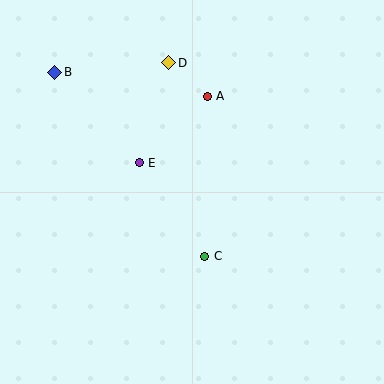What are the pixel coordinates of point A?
Point A is at (207, 96).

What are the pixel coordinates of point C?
Point C is at (205, 256).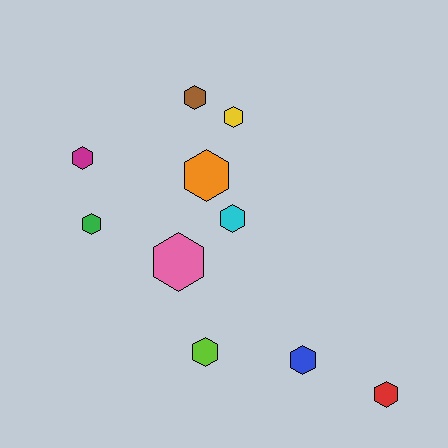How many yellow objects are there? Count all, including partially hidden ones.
There is 1 yellow object.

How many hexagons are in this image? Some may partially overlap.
There are 10 hexagons.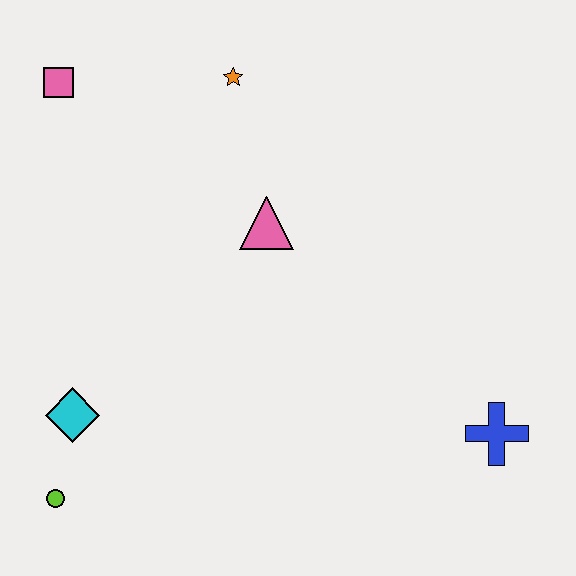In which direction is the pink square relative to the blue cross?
The pink square is to the left of the blue cross.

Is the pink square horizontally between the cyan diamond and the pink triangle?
No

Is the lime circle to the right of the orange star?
No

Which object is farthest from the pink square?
The blue cross is farthest from the pink square.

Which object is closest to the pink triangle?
The orange star is closest to the pink triangle.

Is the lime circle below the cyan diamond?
Yes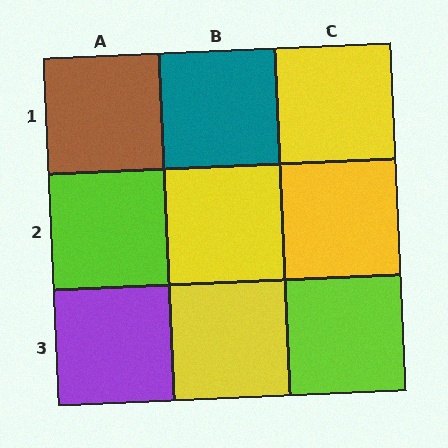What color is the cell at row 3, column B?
Yellow.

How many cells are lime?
2 cells are lime.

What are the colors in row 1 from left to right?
Brown, teal, yellow.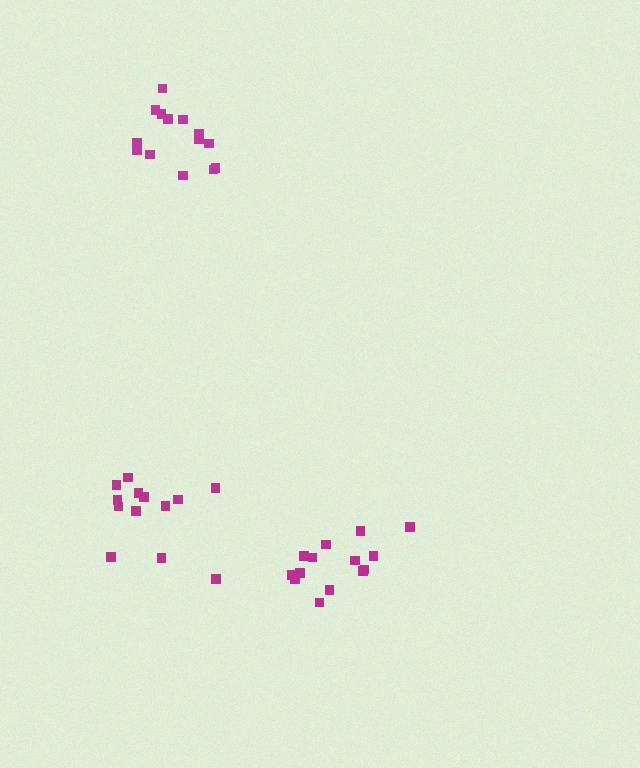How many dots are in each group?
Group 1: 14 dots, Group 2: 13 dots, Group 3: 14 dots (41 total).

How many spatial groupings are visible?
There are 3 spatial groupings.